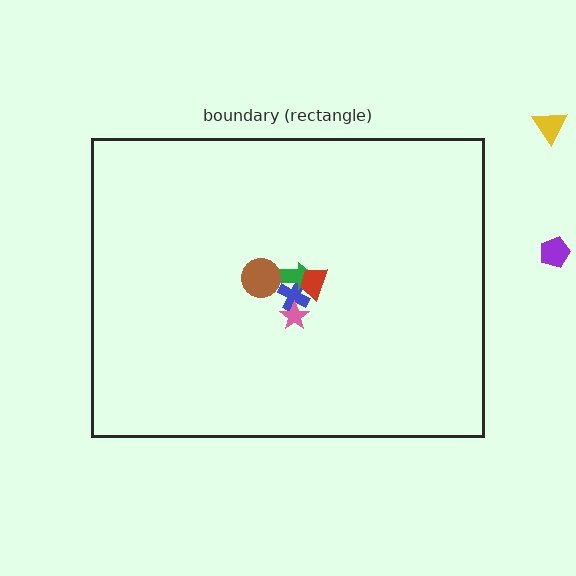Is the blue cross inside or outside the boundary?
Inside.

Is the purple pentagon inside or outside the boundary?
Outside.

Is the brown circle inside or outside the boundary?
Inside.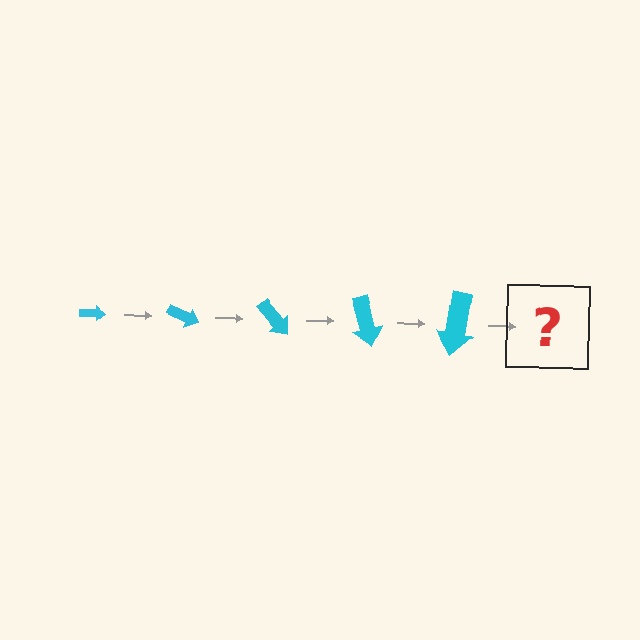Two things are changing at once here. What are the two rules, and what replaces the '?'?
The two rules are that the arrow grows larger each step and it rotates 25 degrees each step. The '?' should be an arrow, larger than the previous one and rotated 125 degrees from the start.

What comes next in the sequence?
The next element should be an arrow, larger than the previous one and rotated 125 degrees from the start.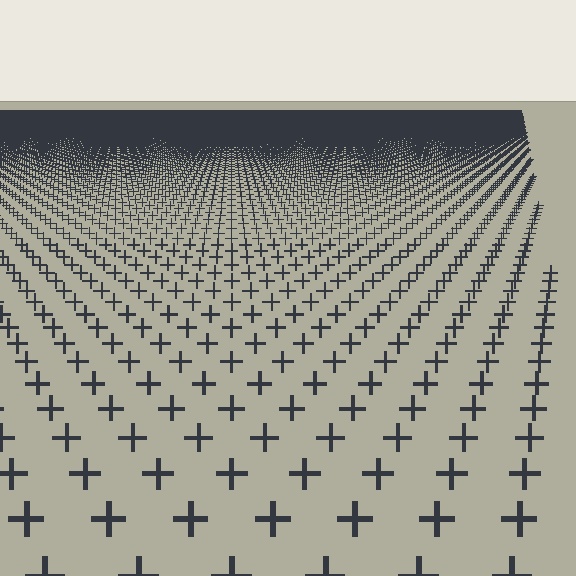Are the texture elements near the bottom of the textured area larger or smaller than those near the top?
Larger. Near the bottom, elements are closer to the viewer and appear at a bigger on-screen size.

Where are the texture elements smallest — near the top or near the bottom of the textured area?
Near the top.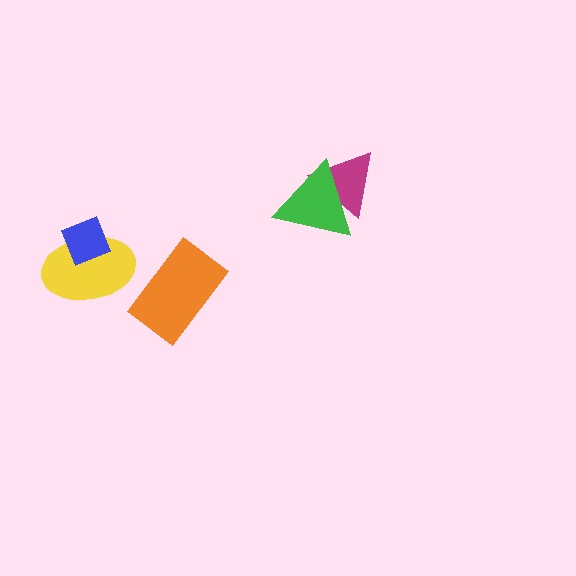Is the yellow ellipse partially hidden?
Yes, it is partially covered by another shape.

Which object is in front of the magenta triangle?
The green triangle is in front of the magenta triangle.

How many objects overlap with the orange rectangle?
0 objects overlap with the orange rectangle.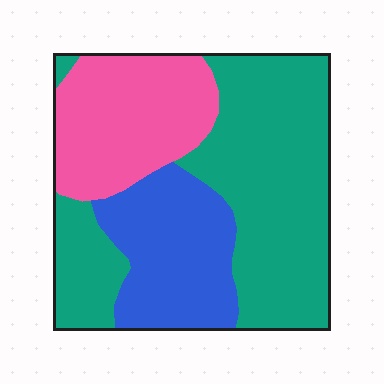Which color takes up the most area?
Teal, at roughly 50%.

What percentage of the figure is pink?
Pink takes up about one quarter (1/4) of the figure.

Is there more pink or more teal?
Teal.